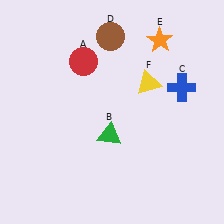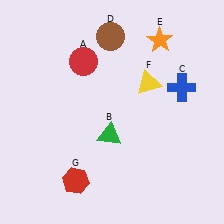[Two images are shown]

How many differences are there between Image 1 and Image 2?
There is 1 difference between the two images.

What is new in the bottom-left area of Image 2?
A red hexagon (G) was added in the bottom-left area of Image 2.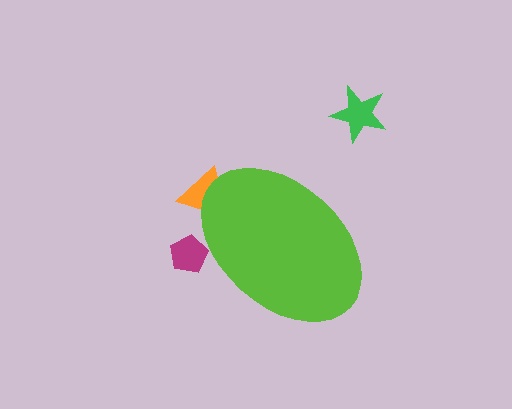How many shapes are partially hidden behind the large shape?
2 shapes are partially hidden.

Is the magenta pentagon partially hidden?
Yes, the magenta pentagon is partially hidden behind the lime ellipse.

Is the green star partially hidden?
No, the green star is fully visible.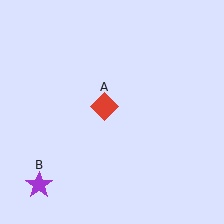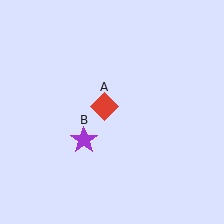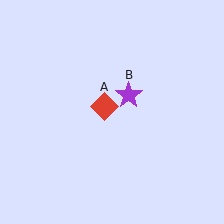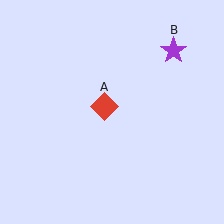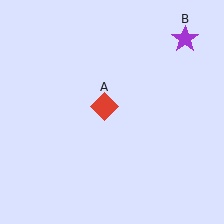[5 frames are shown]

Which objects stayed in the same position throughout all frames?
Red diamond (object A) remained stationary.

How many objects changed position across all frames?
1 object changed position: purple star (object B).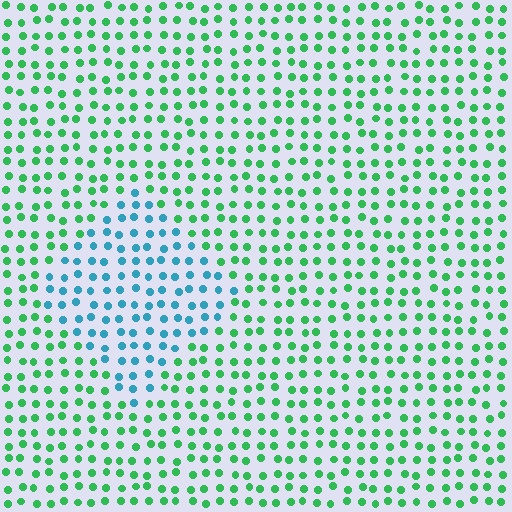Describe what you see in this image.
The image is filled with small green elements in a uniform arrangement. A diamond-shaped region is visible where the elements are tinted to a slightly different hue, forming a subtle color boundary.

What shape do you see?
I see a diamond.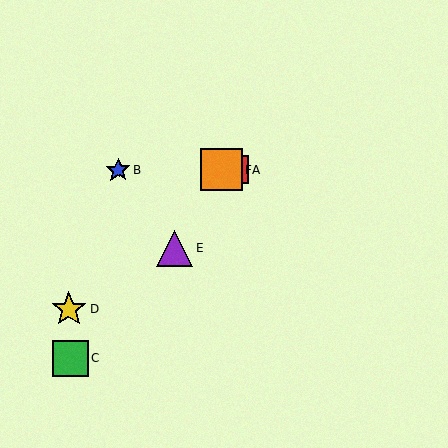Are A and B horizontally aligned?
Yes, both are at y≈169.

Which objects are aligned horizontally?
Objects A, B, F are aligned horizontally.